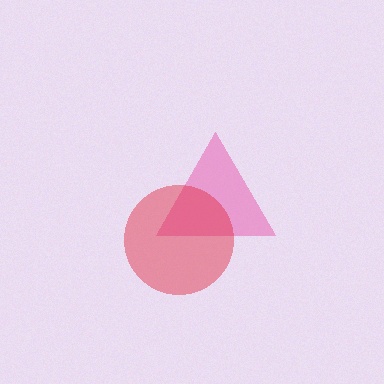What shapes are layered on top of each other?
The layered shapes are: a pink triangle, a red circle.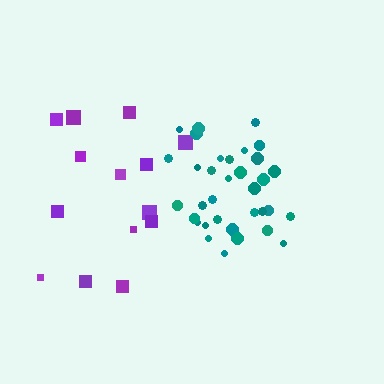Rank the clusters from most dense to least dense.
teal, purple.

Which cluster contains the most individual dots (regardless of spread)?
Teal (34).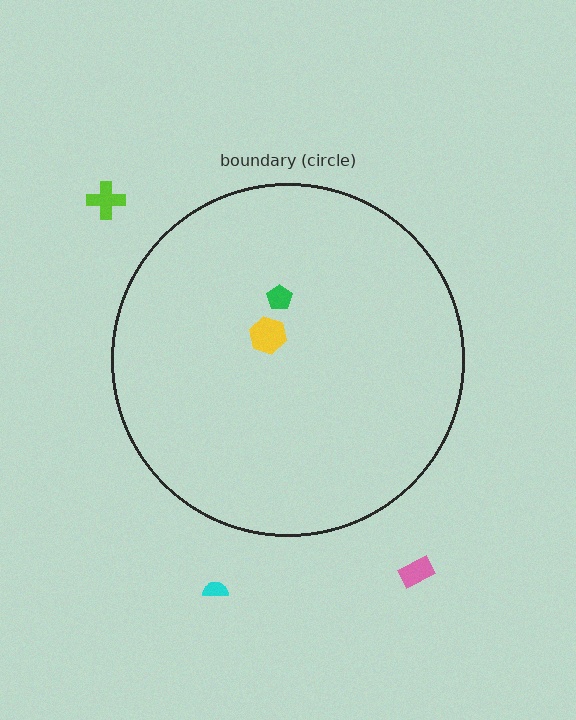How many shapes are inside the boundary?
2 inside, 3 outside.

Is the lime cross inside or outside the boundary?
Outside.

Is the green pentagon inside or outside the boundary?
Inside.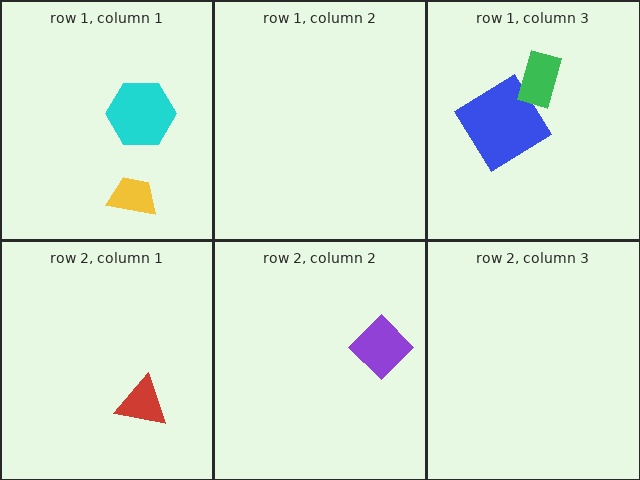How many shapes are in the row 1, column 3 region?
2.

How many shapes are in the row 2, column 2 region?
1.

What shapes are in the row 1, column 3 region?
The blue diamond, the green rectangle.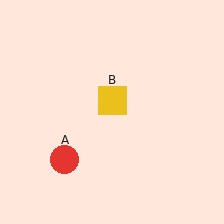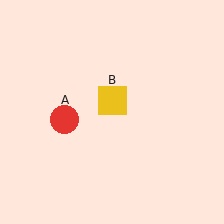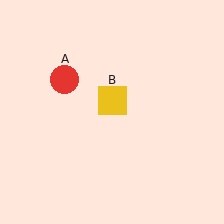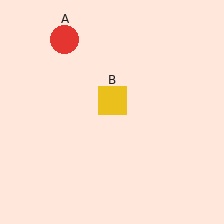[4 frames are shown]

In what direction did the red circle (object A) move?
The red circle (object A) moved up.